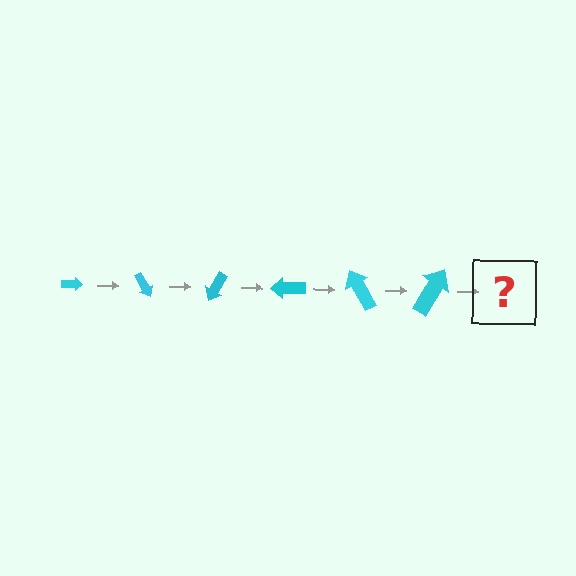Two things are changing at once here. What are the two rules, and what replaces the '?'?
The two rules are that the arrow grows larger each step and it rotates 60 degrees each step. The '?' should be an arrow, larger than the previous one and rotated 360 degrees from the start.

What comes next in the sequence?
The next element should be an arrow, larger than the previous one and rotated 360 degrees from the start.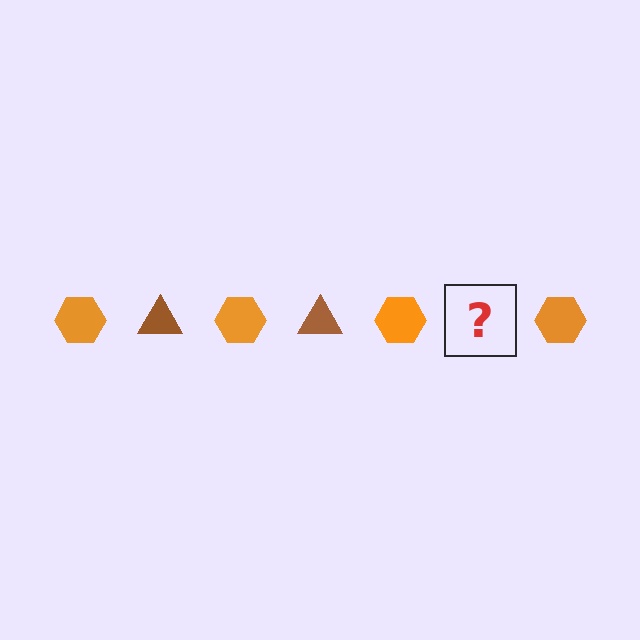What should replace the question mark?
The question mark should be replaced with a brown triangle.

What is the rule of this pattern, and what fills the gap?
The rule is that the pattern alternates between orange hexagon and brown triangle. The gap should be filled with a brown triangle.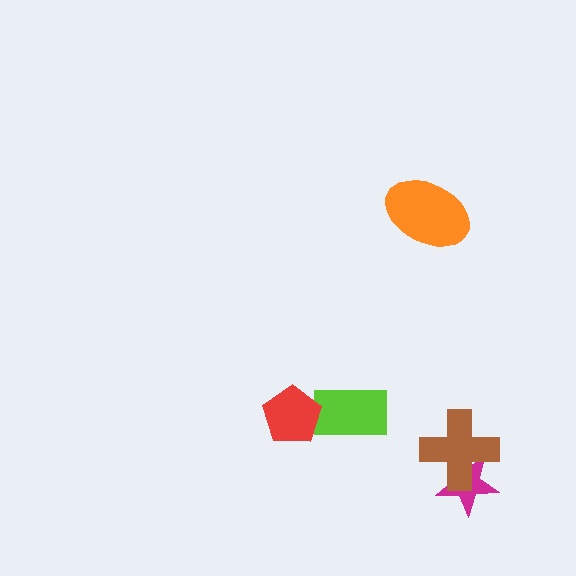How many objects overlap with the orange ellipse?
0 objects overlap with the orange ellipse.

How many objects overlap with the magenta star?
1 object overlaps with the magenta star.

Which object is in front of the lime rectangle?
The red pentagon is in front of the lime rectangle.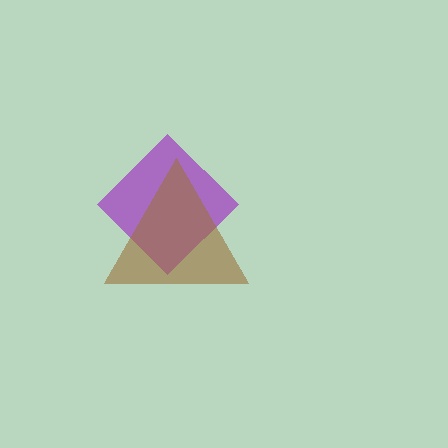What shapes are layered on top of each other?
The layered shapes are: a purple diamond, a brown triangle.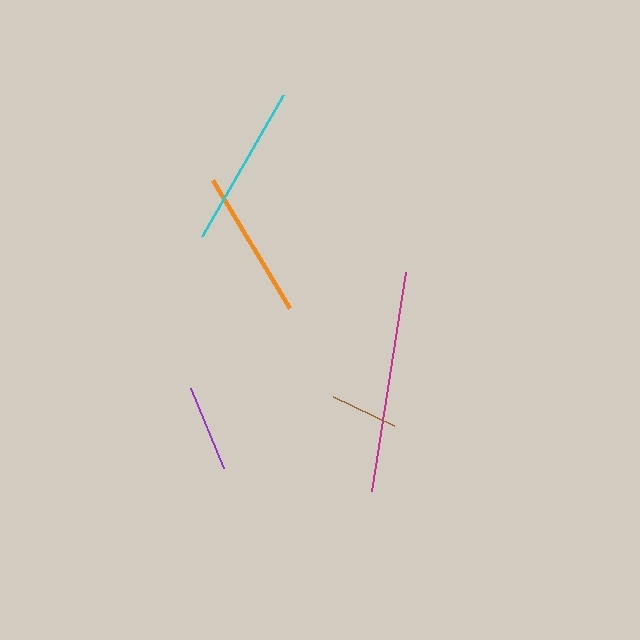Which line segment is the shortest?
The brown line is the shortest at approximately 67 pixels.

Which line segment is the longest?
The magenta line is the longest at approximately 222 pixels.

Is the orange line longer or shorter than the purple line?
The orange line is longer than the purple line.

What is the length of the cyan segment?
The cyan segment is approximately 163 pixels long.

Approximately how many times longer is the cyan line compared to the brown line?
The cyan line is approximately 2.4 times the length of the brown line.